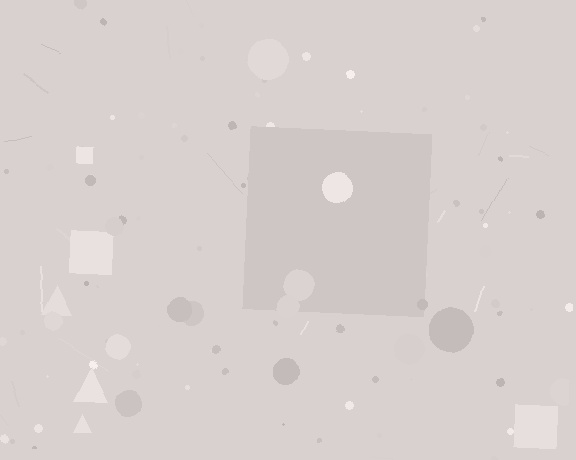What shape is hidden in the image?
A square is hidden in the image.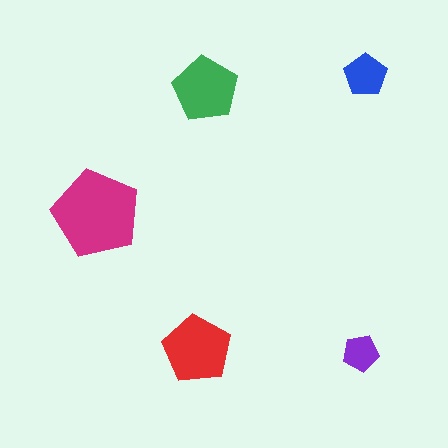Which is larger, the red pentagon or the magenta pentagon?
The magenta one.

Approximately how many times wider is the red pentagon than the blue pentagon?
About 1.5 times wider.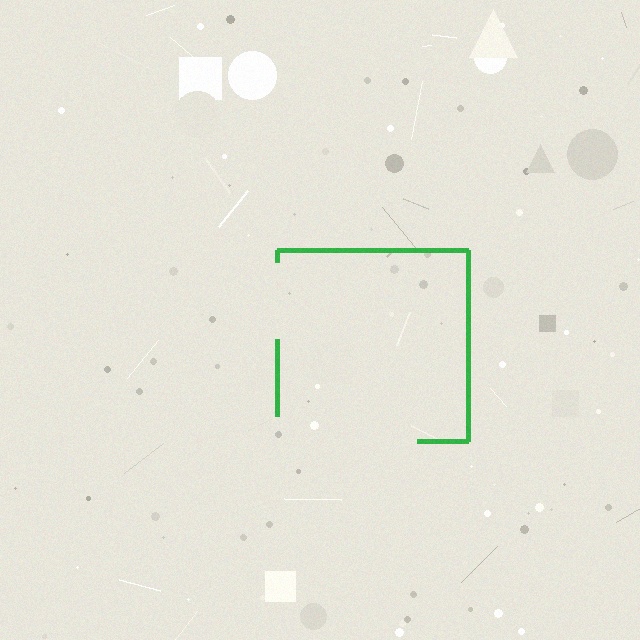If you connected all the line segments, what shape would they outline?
They would outline a square.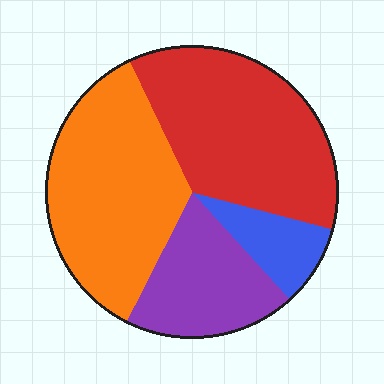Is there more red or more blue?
Red.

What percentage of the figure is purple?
Purple takes up about one fifth (1/5) of the figure.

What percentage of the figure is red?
Red takes up between a third and a half of the figure.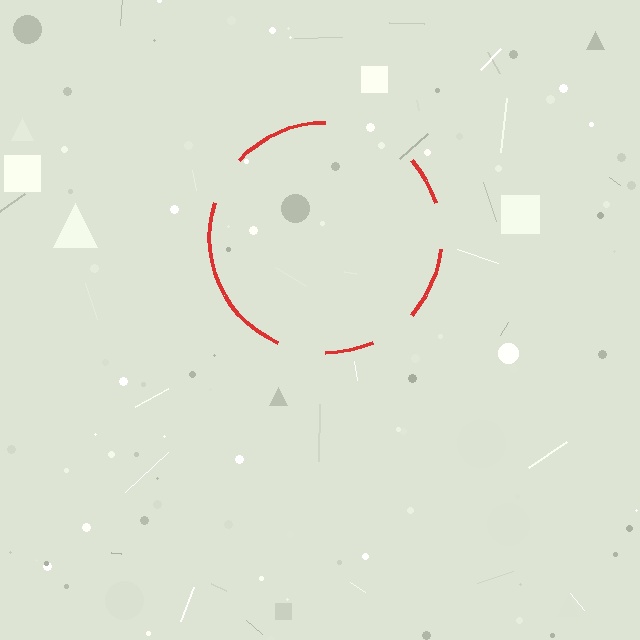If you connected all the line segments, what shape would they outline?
They would outline a circle.